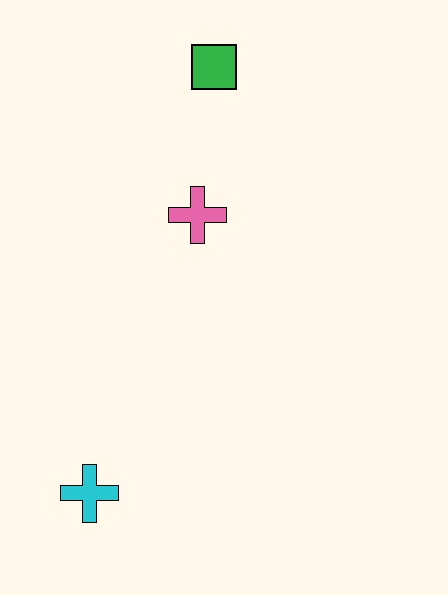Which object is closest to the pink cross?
The green square is closest to the pink cross.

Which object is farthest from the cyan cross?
The green square is farthest from the cyan cross.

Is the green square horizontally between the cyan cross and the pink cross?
No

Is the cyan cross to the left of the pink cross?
Yes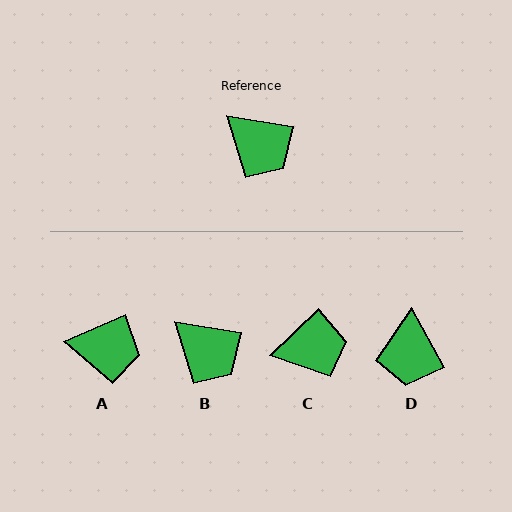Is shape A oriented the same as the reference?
No, it is off by about 33 degrees.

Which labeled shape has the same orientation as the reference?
B.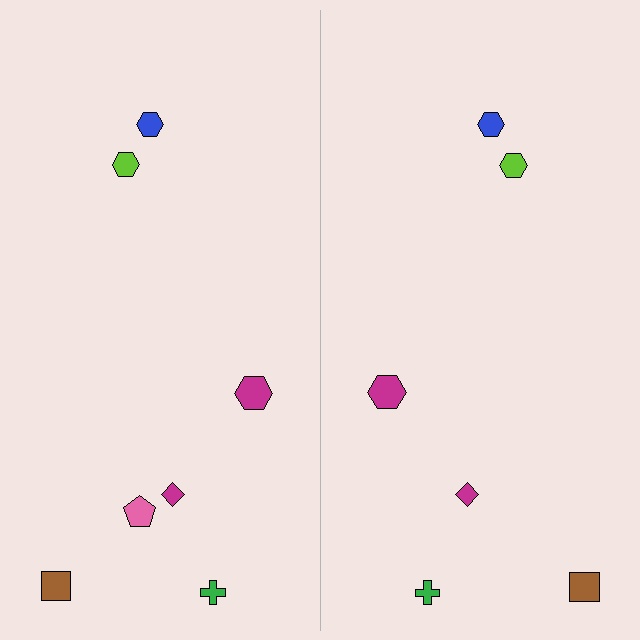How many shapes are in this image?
There are 13 shapes in this image.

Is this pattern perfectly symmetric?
No, the pattern is not perfectly symmetric. A pink pentagon is missing from the right side.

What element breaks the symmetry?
A pink pentagon is missing from the right side.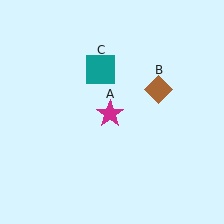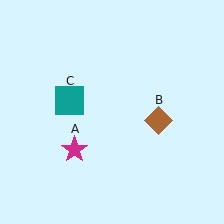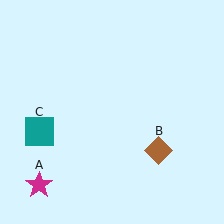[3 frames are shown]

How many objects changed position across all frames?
3 objects changed position: magenta star (object A), brown diamond (object B), teal square (object C).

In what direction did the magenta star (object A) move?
The magenta star (object A) moved down and to the left.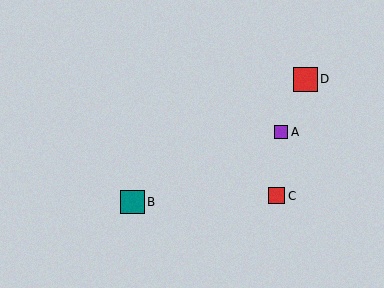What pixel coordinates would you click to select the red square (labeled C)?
Click at (277, 196) to select the red square C.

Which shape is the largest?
The red square (labeled D) is the largest.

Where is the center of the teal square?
The center of the teal square is at (132, 202).